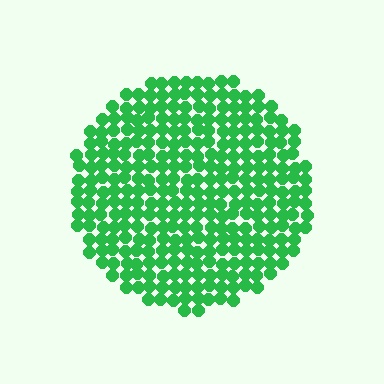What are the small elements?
The small elements are circles.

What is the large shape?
The large shape is a circle.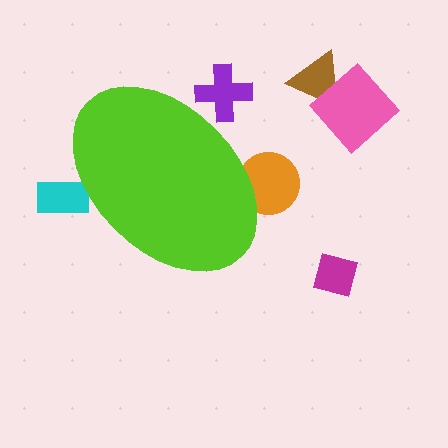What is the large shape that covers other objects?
A lime ellipse.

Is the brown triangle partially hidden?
No, the brown triangle is fully visible.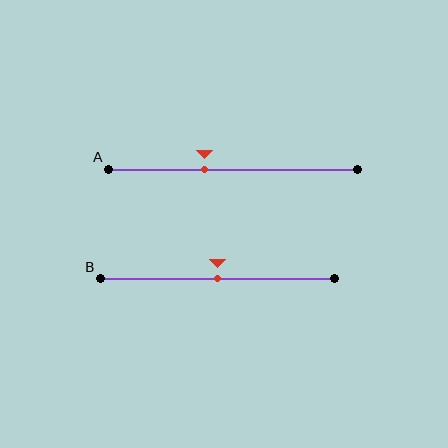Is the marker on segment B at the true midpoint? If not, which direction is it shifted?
Yes, the marker on segment B is at the true midpoint.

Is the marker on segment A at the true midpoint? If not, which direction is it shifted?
No, the marker on segment A is shifted to the left by about 11% of the segment length.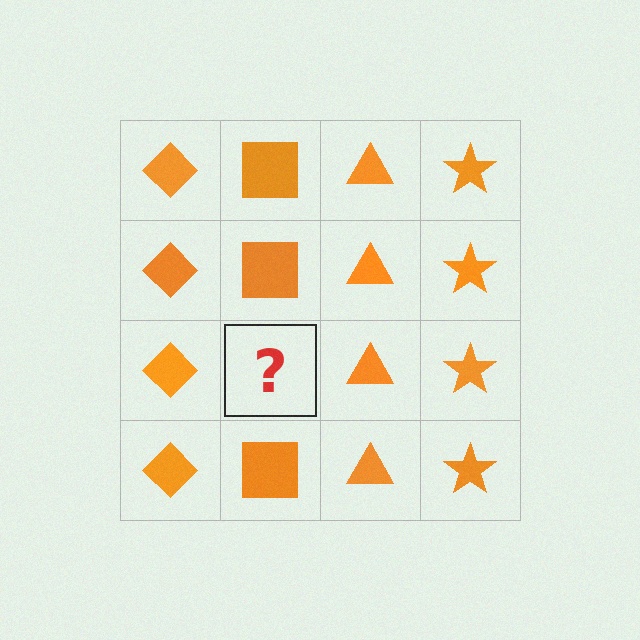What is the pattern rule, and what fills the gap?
The rule is that each column has a consistent shape. The gap should be filled with an orange square.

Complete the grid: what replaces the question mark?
The question mark should be replaced with an orange square.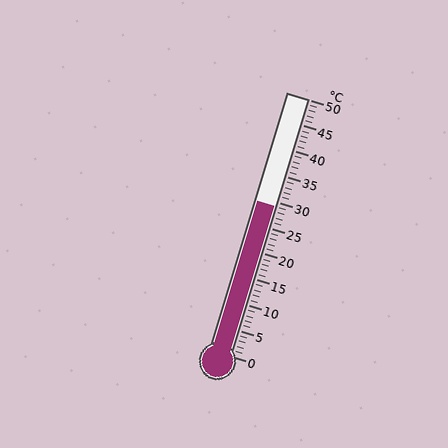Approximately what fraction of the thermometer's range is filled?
The thermometer is filled to approximately 60% of its range.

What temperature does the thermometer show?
The thermometer shows approximately 29°C.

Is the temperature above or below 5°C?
The temperature is above 5°C.